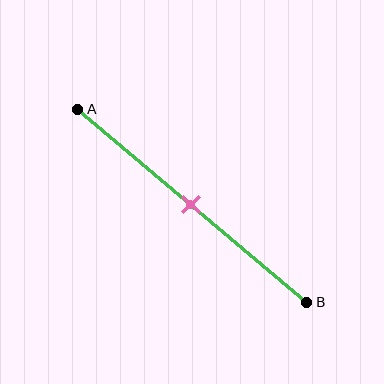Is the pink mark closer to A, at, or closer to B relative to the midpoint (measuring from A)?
The pink mark is approximately at the midpoint of segment AB.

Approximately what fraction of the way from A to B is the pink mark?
The pink mark is approximately 50% of the way from A to B.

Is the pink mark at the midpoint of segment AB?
Yes, the mark is approximately at the midpoint.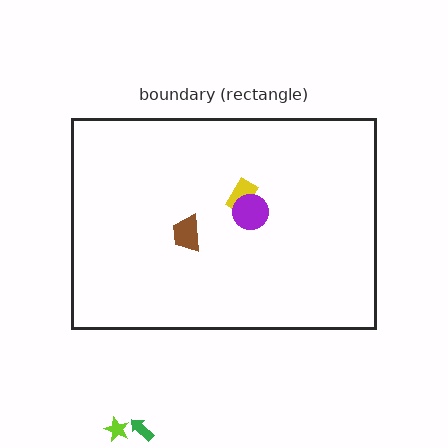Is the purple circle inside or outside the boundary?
Inside.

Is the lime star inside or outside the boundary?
Outside.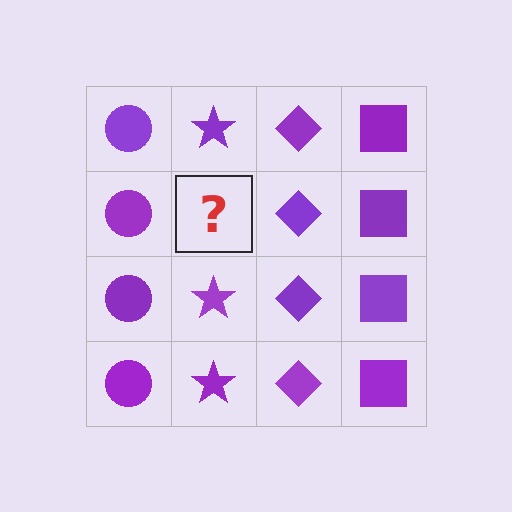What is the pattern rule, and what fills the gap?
The rule is that each column has a consistent shape. The gap should be filled with a purple star.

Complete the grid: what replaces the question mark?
The question mark should be replaced with a purple star.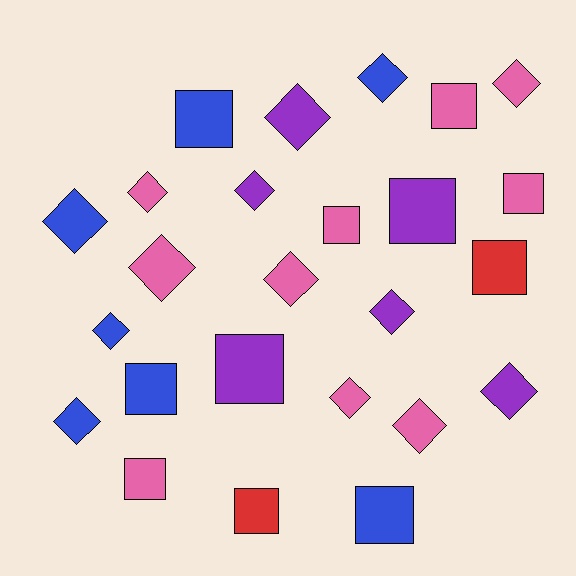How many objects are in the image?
There are 25 objects.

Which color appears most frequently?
Pink, with 10 objects.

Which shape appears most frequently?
Diamond, with 14 objects.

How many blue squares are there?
There are 3 blue squares.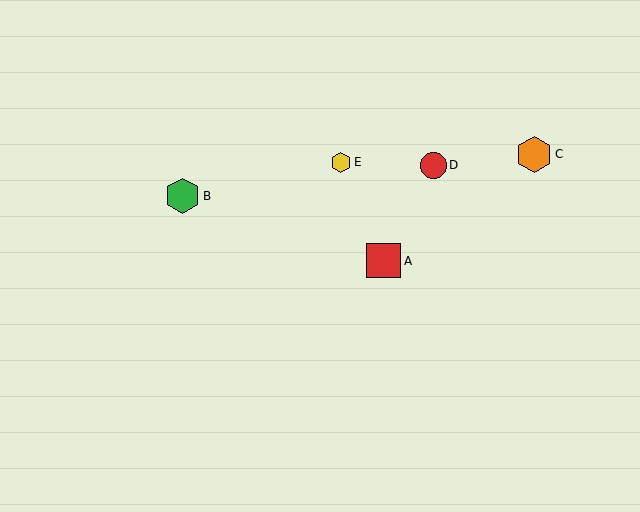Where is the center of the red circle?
The center of the red circle is at (434, 165).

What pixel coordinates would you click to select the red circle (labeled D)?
Click at (434, 165) to select the red circle D.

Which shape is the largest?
The orange hexagon (labeled C) is the largest.